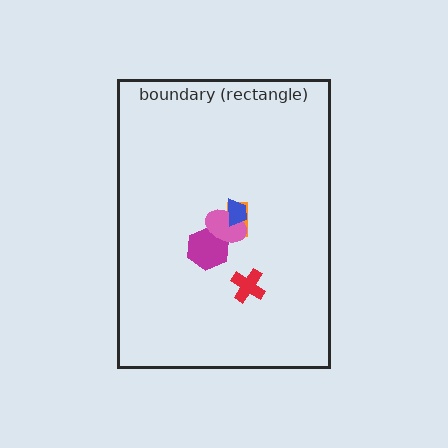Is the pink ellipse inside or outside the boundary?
Inside.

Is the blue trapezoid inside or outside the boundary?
Inside.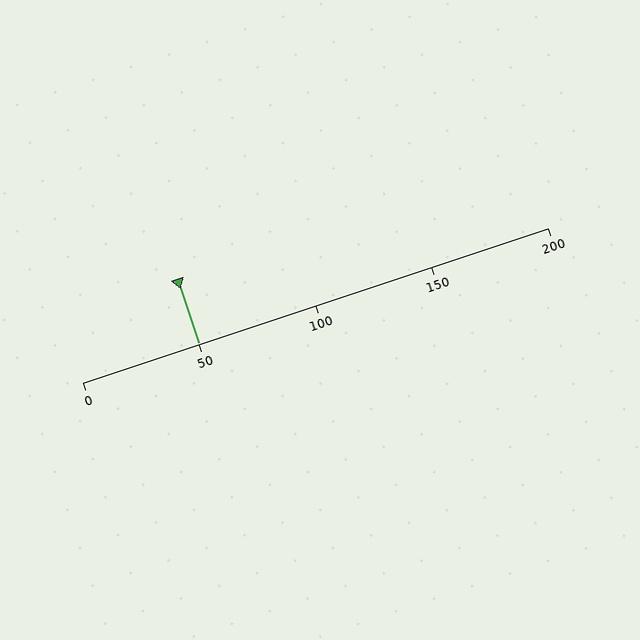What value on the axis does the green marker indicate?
The marker indicates approximately 50.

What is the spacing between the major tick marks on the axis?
The major ticks are spaced 50 apart.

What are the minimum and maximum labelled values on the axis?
The axis runs from 0 to 200.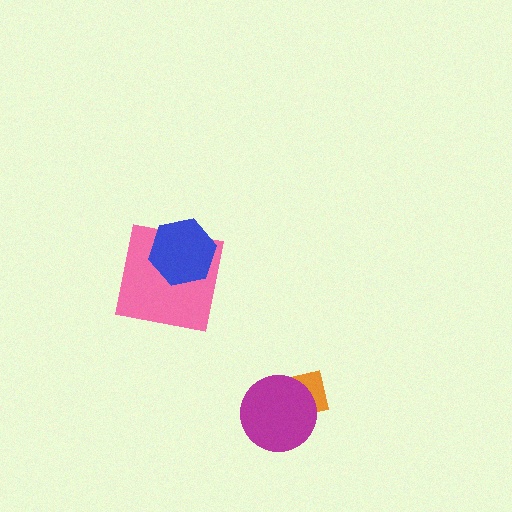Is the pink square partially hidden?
Yes, it is partially covered by another shape.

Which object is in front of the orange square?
The magenta circle is in front of the orange square.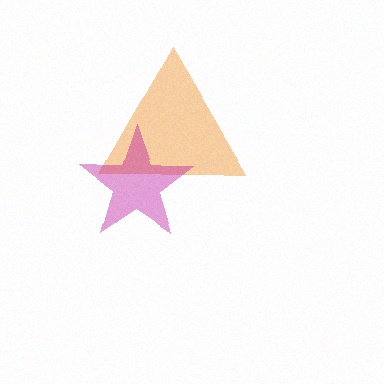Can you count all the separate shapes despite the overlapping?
Yes, there are 2 separate shapes.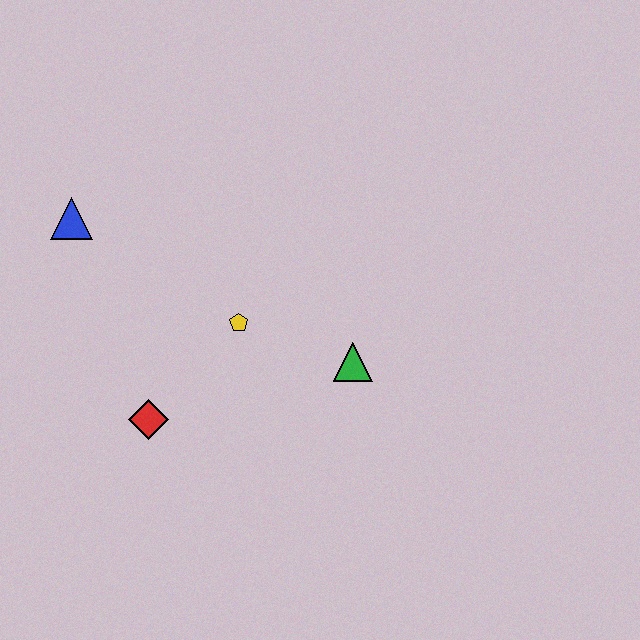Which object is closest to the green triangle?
The yellow pentagon is closest to the green triangle.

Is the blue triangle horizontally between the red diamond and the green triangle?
No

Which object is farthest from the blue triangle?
The green triangle is farthest from the blue triangle.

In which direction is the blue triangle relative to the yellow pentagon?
The blue triangle is to the left of the yellow pentagon.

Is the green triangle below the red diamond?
No